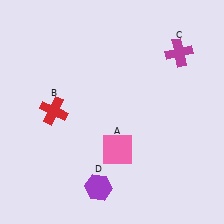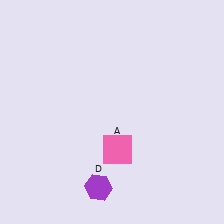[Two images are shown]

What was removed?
The red cross (B), the magenta cross (C) were removed in Image 2.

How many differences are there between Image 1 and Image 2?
There are 2 differences between the two images.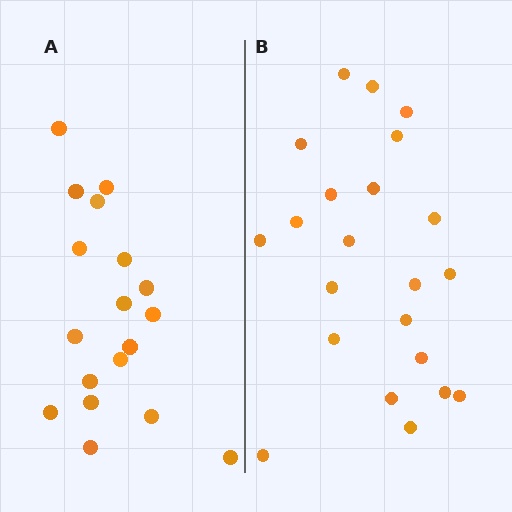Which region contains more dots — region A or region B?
Region B (the right region) has more dots.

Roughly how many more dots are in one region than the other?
Region B has about 4 more dots than region A.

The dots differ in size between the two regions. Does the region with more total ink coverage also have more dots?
No. Region A has more total ink coverage because its dots are larger, but region B actually contains more individual dots. Total area can be misleading — the number of items is what matters here.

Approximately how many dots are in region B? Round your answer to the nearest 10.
About 20 dots. (The exact count is 22, which rounds to 20.)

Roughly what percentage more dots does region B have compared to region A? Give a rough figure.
About 20% more.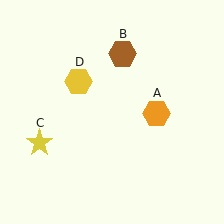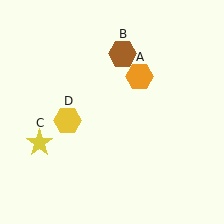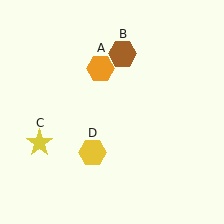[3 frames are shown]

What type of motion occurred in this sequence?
The orange hexagon (object A), yellow hexagon (object D) rotated counterclockwise around the center of the scene.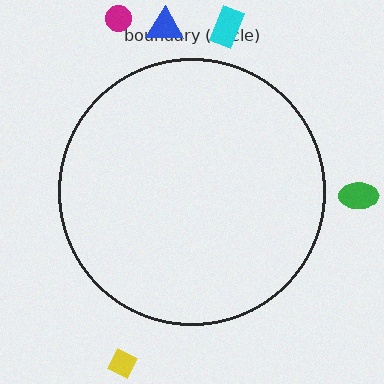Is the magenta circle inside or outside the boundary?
Outside.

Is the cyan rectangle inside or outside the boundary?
Outside.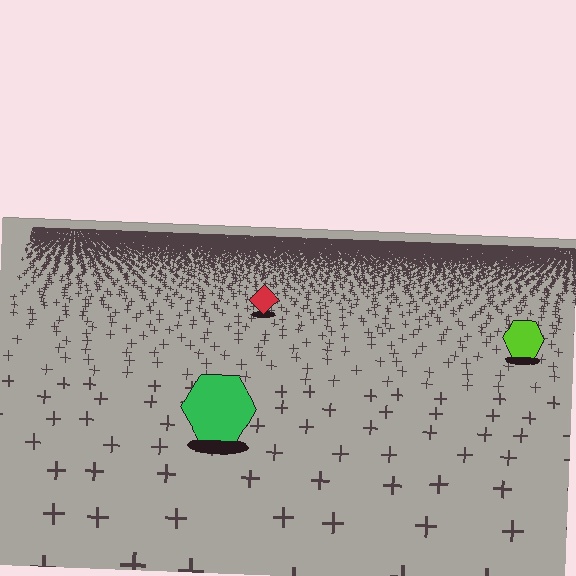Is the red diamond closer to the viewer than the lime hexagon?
No. The lime hexagon is closer — you can tell from the texture gradient: the ground texture is coarser near it.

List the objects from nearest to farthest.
From nearest to farthest: the green hexagon, the lime hexagon, the red diamond.